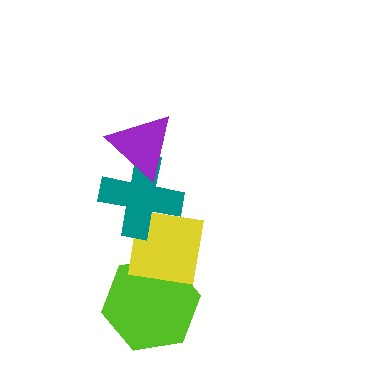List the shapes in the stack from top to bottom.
From top to bottom: the purple triangle, the teal cross, the yellow square, the lime hexagon.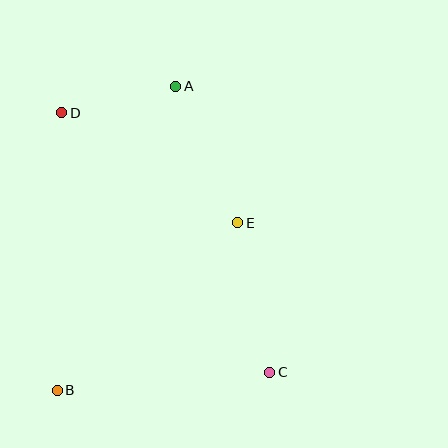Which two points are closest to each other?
Points A and D are closest to each other.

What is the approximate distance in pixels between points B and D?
The distance between B and D is approximately 278 pixels.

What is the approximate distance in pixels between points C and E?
The distance between C and E is approximately 153 pixels.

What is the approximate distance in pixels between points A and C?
The distance between A and C is approximately 301 pixels.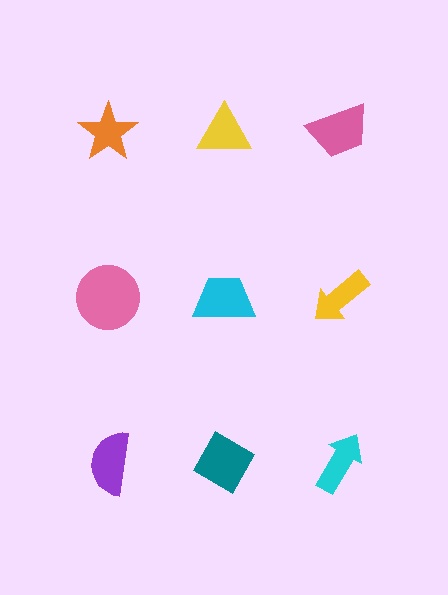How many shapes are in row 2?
3 shapes.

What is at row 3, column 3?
A cyan arrow.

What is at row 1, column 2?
A yellow triangle.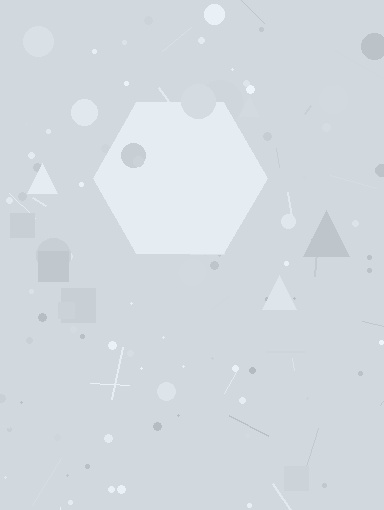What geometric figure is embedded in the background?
A hexagon is embedded in the background.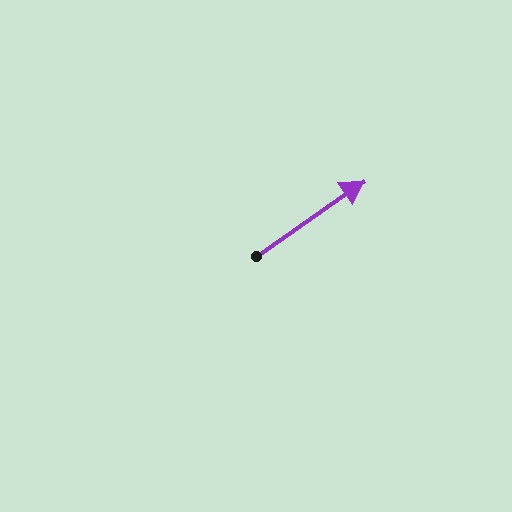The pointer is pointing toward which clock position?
Roughly 2 o'clock.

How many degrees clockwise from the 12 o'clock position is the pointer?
Approximately 55 degrees.